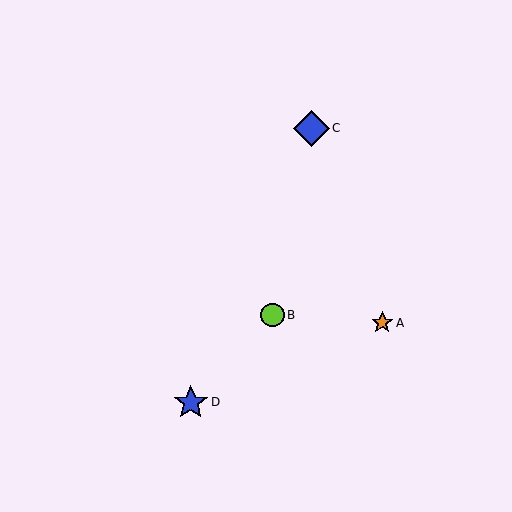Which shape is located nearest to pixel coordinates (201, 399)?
The blue star (labeled D) at (191, 402) is nearest to that location.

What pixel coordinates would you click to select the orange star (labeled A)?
Click at (382, 323) to select the orange star A.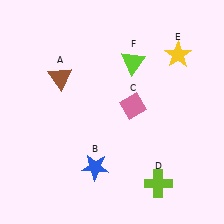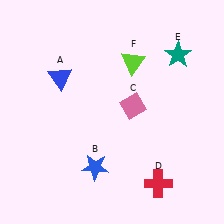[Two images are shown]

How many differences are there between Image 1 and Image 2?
There are 3 differences between the two images.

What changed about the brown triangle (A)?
In Image 1, A is brown. In Image 2, it changed to blue.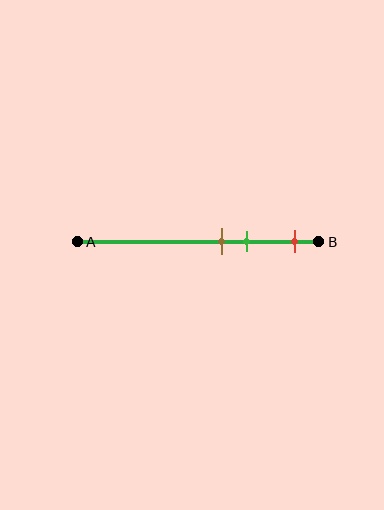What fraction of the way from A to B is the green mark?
The green mark is approximately 70% (0.7) of the way from A to B.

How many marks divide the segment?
There are 3 marks dividing the segment.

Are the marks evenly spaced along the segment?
No, the marks are not evenly spaced.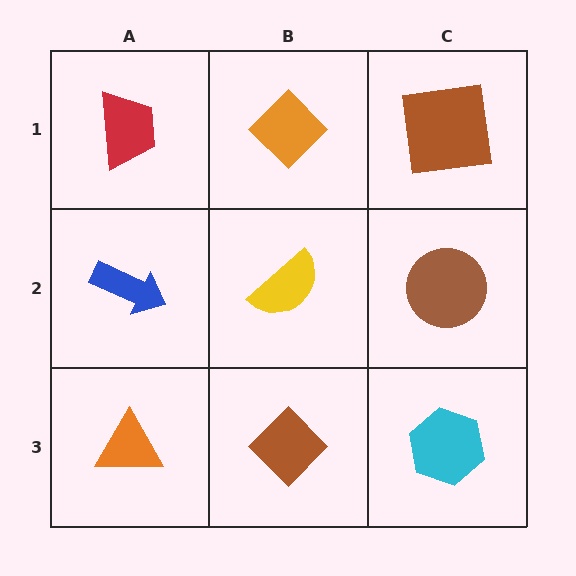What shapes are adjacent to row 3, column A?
A blue arrow (row 2, column A), a brown diamond (row 3, column B).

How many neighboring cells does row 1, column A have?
2.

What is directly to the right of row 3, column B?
A cyan hexagon.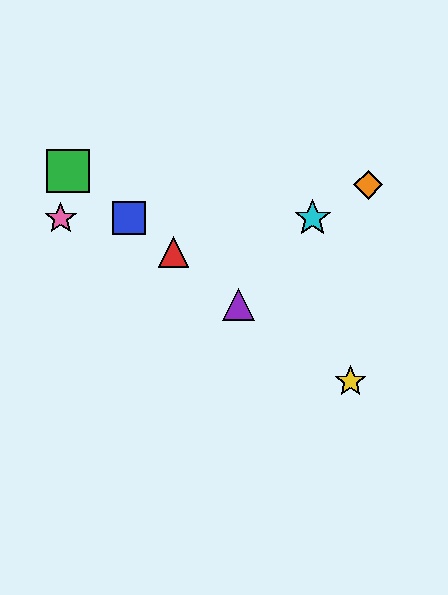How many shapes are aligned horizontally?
3 shapes (the blue square, the cyan star, the pink star) are aligned horizontally.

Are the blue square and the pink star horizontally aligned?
Yes, both are at y≈218.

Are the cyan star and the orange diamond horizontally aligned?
No, the cyan star is at y≈218 and the orange diamond is at y≈185.